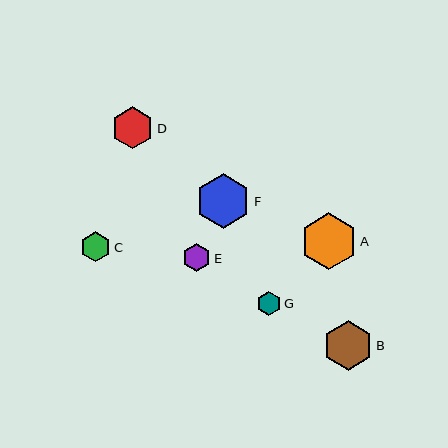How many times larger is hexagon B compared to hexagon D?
Hexagon B is approximately 1.2 times the size of hexagon D.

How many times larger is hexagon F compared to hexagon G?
Hexagon F is approximately 2.3 times the size of hexagon G.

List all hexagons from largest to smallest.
From largest to smallest: A, F, B, D, C, E, G.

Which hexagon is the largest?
Hexagon A is the largest with a size of approximately 57 pixels.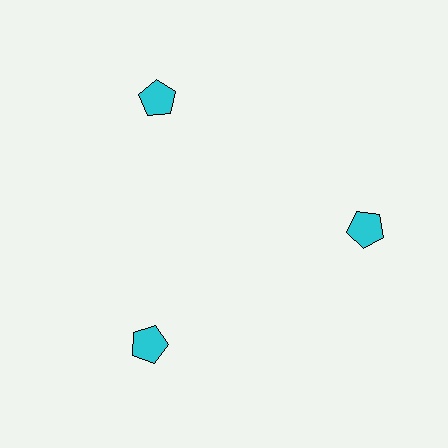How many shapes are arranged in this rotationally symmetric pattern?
There are 3 shapes, arranged in 3 groups of 1.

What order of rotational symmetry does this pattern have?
This pattern has 3-fold rotational symmetry.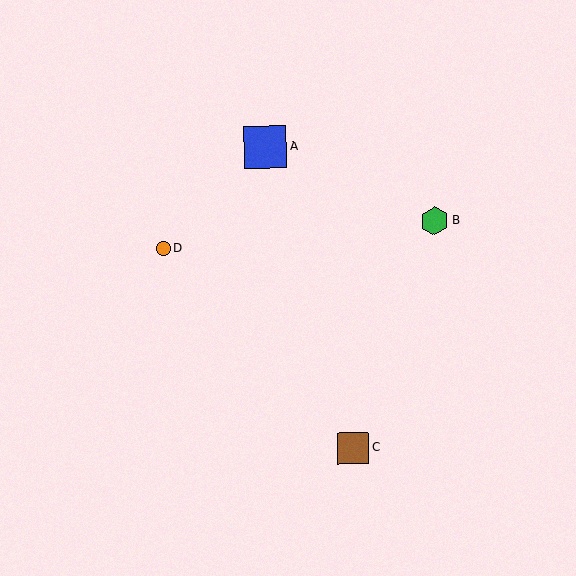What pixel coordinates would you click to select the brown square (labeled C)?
Click at (353, 448) to select the brown square C.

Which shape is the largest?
The blue square (labeled A) is the largest.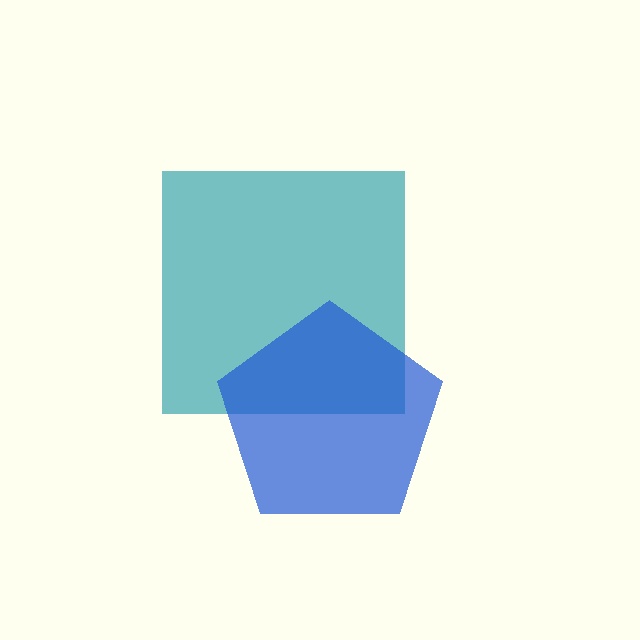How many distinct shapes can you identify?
There are 2 distinct shapes: a teal square, a blue pentagon.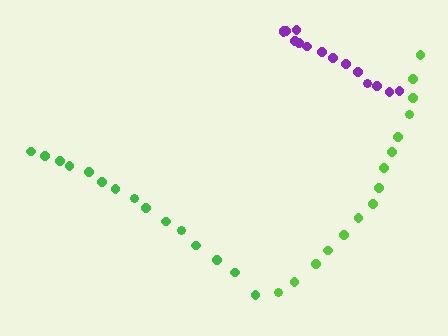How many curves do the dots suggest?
There are 3 distinct paths.